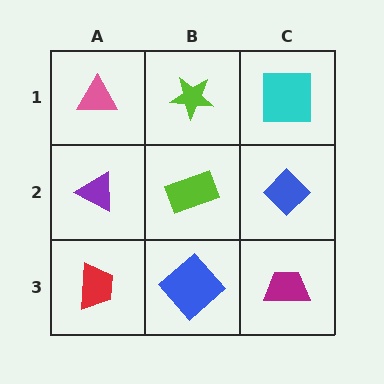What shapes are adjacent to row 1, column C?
A blue diamond (row 2, column C), a lime star (row 1, column B).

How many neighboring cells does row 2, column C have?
3.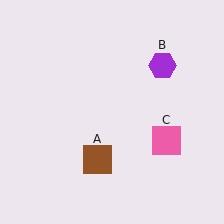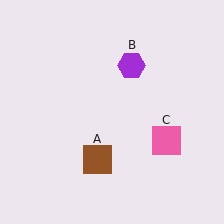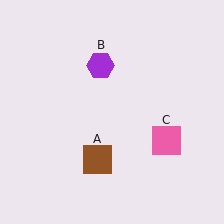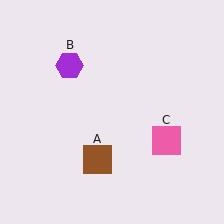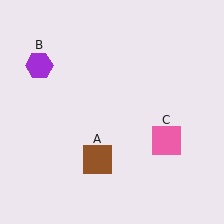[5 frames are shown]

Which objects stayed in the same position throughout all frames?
Brown square (object A) and pink square (object C) remained stationary.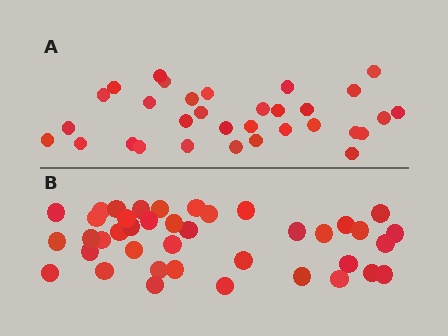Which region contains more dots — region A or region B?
Region B (the bottom region) has more dots.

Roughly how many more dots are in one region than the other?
Region B has roughly 8 or so more dots than region A.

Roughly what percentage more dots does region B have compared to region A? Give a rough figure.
About 25% more.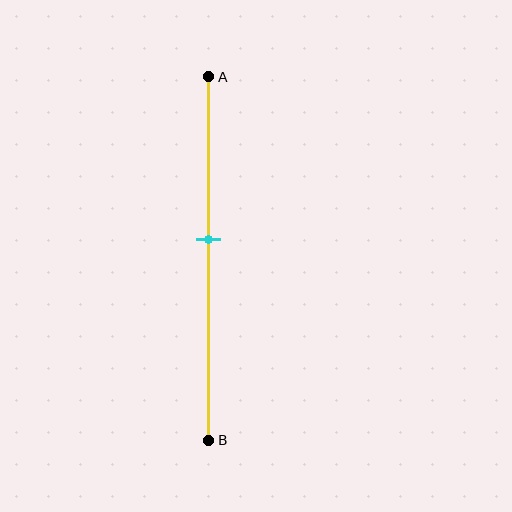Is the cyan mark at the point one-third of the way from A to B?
No, the mark is at about 45% from A, not at the 33% one-third point.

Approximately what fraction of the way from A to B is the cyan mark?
The cyan mark is approximately 45% of the way from A to B.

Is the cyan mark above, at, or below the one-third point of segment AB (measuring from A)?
The cyan mark is below the one-third point of segment AB.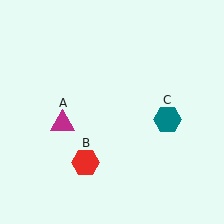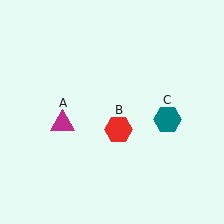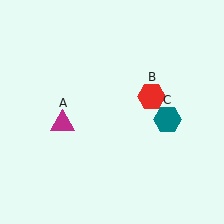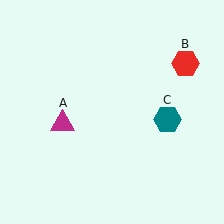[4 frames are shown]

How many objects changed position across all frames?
1 object changed position: red hexagon (object B).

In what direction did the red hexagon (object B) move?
The red hexagon (object B) moved up and to the right.